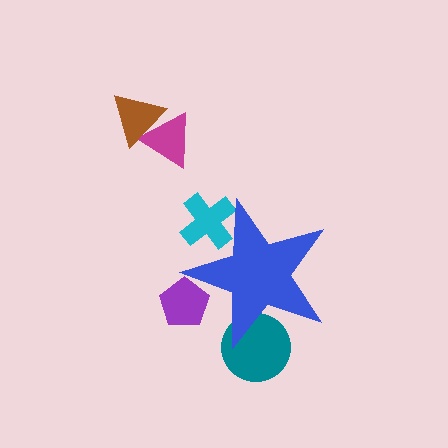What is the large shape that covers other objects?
A blue star.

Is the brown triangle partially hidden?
No, the brown triangle is fully visible.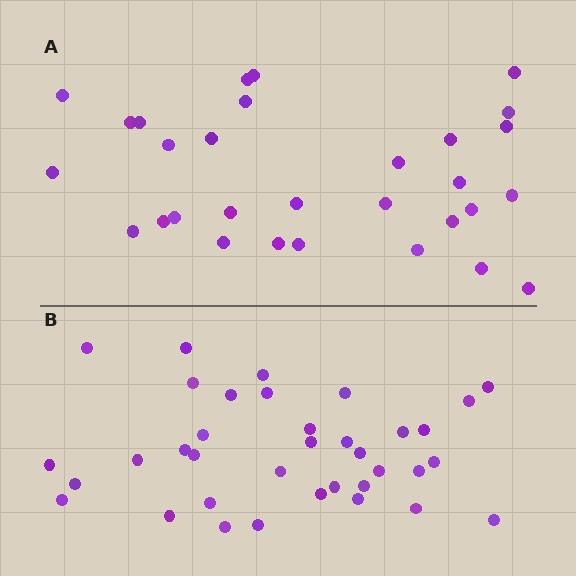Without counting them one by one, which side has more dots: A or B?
Region B (the bottom region) has more dots.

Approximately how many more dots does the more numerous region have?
Region B has about 6 more dots than region A.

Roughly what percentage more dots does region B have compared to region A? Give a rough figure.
About 20% more.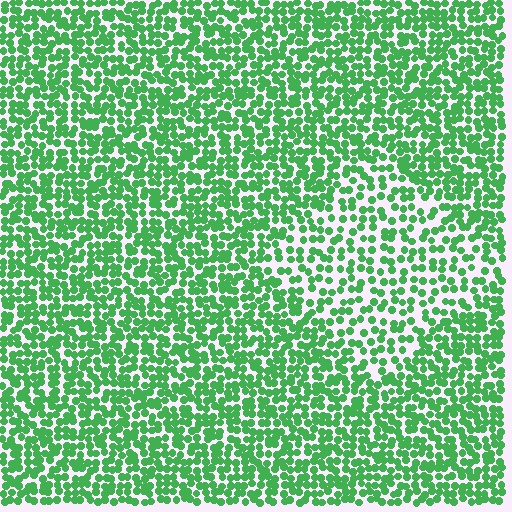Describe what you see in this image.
The image contains small green elements arranged at two different densities. A diamond-shaped region is visible where the elements are less densely packed than the surrounding area.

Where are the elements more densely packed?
The elements are more densely packed outside the diamond boundary.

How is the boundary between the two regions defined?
The boundary is defined by a change in element density (approximately 1.7x ratio). All elements are the same color, size, and shape.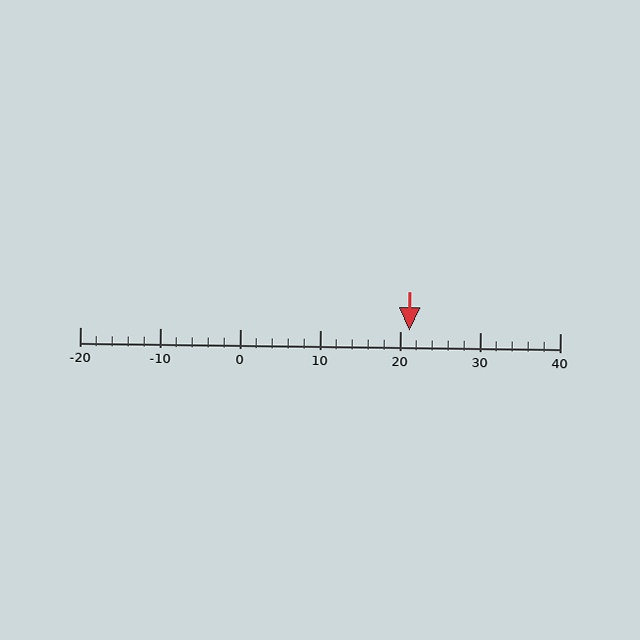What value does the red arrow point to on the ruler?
The red arrow points to approximately 21.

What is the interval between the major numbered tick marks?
The major tick marks are spaced 10 units apart.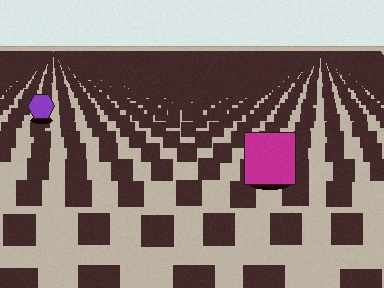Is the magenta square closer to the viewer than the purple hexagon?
Yes. The magenta square is closer — you can tell from the texture gradient: the ground texture is coarser near it.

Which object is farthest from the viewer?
The purple hexagon is farthest from the viewer. It appears smaller and the ground texture around it is denser.